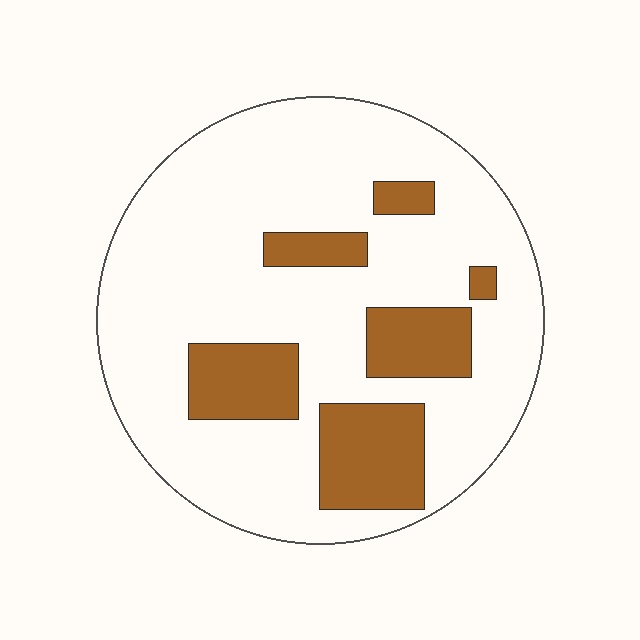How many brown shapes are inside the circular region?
6.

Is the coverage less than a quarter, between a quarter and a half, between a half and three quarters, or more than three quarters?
Less than a quarter.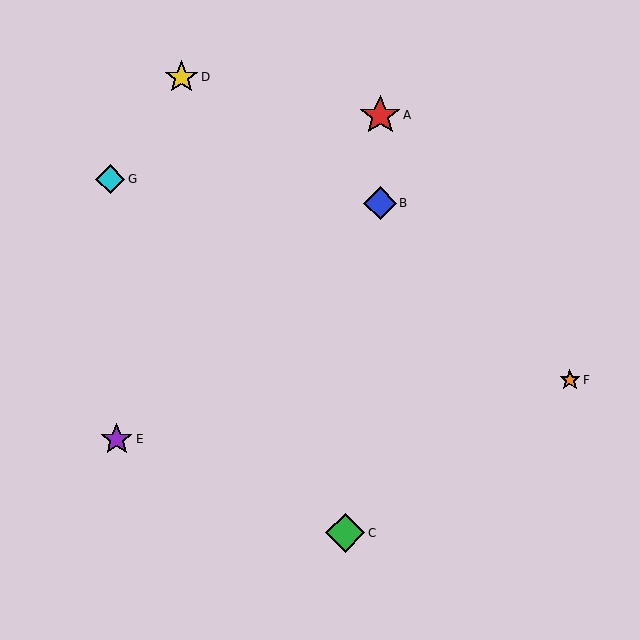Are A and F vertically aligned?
No, A is at x≈380 and F is at x≈570.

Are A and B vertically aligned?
Yes, both are at x≈380.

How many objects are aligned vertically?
2 objects (A, B) are aligned vertically.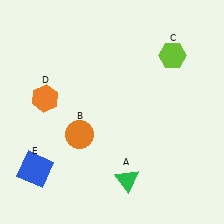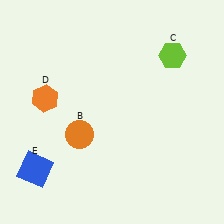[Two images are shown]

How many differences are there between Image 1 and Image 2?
There is 1 difference between the two images.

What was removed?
The green triangle (A) was removed in Image 2.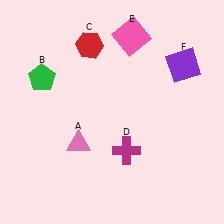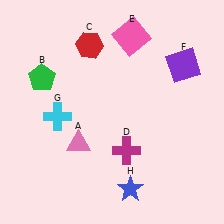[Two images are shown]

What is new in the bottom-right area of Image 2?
A blue star (H) was added in the bottom-right area of Image 2.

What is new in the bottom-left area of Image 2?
A cyan cross (G) was added in the bottom-left area of Image 2.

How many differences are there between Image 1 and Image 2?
There are 2 differences between the two images.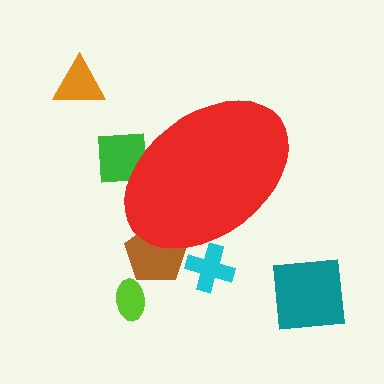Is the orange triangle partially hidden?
No, the orange triangle is fully visible.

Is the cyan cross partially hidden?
Yes, the cyan cross is partially hidden behind the red ellipse.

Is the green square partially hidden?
Yes, the green square is partially hidden behind the red ellipse.